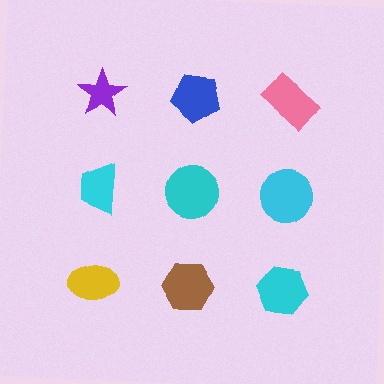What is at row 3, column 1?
A yellow ellipse.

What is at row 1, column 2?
A blue pentagon.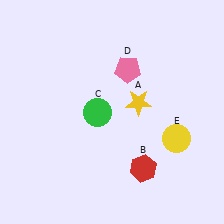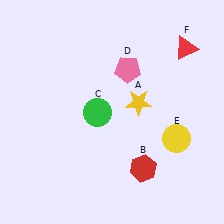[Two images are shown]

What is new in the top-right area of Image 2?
A red triangle (F) was added in the top-right area of Image 2.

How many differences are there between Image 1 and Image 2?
There is 1 difference between the two images.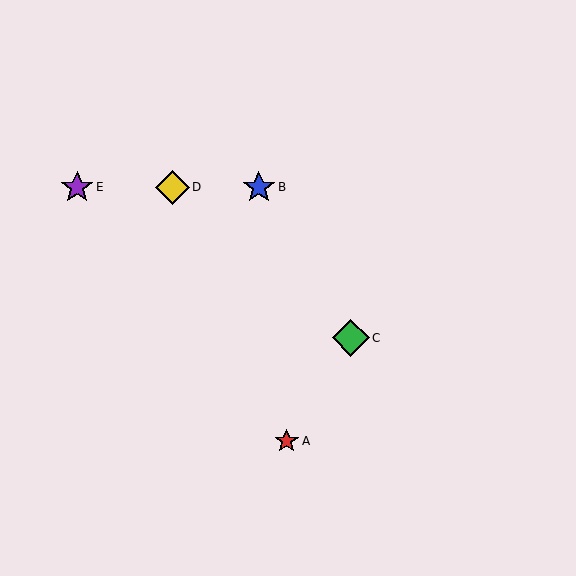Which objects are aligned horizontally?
Objects B, D, E are aligned horizontally.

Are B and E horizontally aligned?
Yes, both are at y≈187.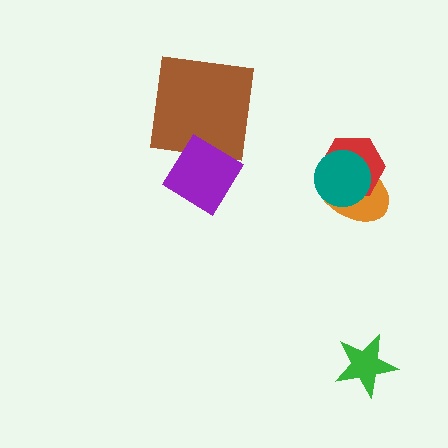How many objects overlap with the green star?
0 objects overlap with the green star.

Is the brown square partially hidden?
Yes, it is partially covered by another shape.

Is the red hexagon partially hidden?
Yes, it is partially covered by another shape.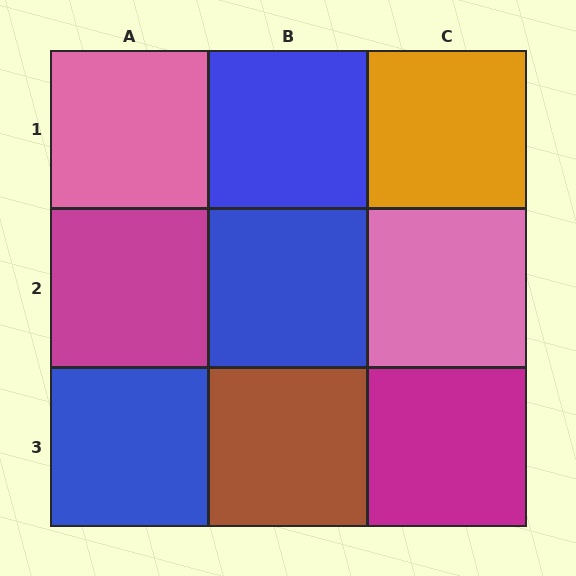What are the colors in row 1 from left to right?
Pink, blue, orange.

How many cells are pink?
2 cells are pink.